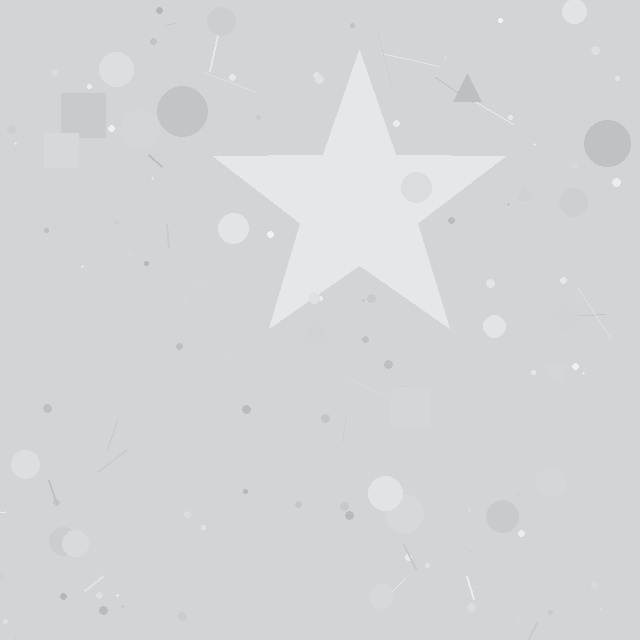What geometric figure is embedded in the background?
A star is embedded in the background.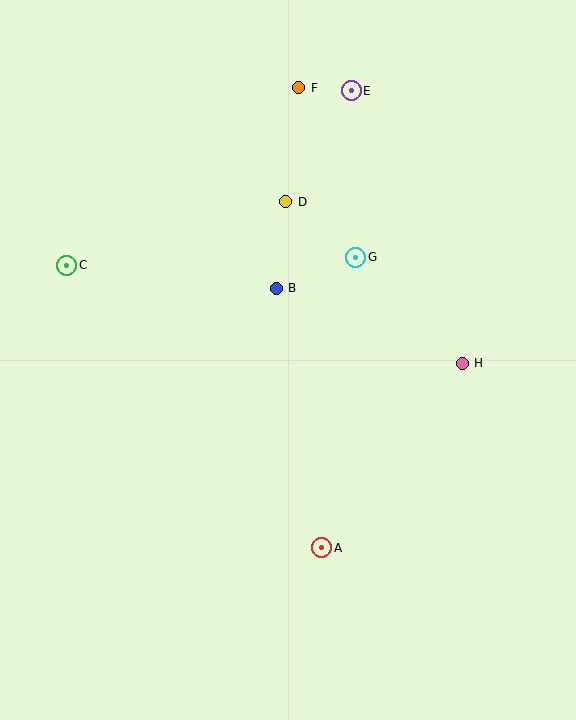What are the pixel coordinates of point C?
Point C is at (67, 265).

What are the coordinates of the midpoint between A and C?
The midpoint between A and C is at (194, 407).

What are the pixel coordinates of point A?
Point A is at (322, 548).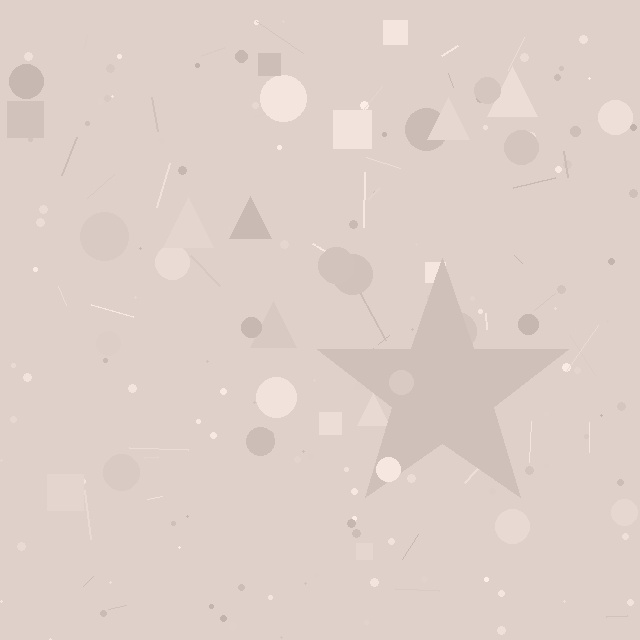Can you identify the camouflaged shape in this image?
The camouflaged shape is a star.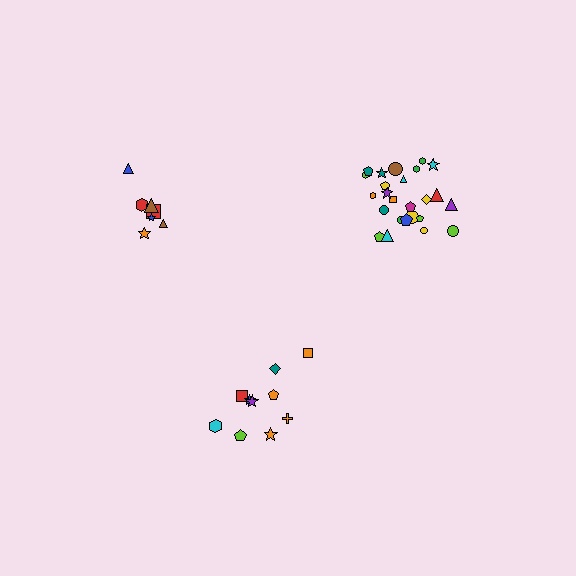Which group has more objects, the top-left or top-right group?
The top-right group.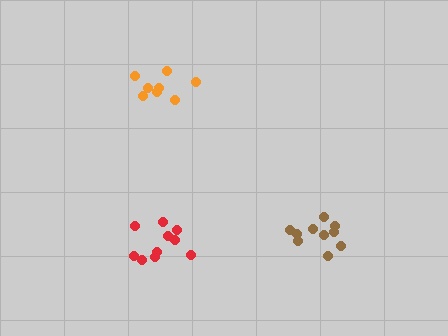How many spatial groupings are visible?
There are 3 spatial groupings.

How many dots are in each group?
Group 1: 10 dots, Group 2: 8 dots, Group 3: 10 dots (28 total).